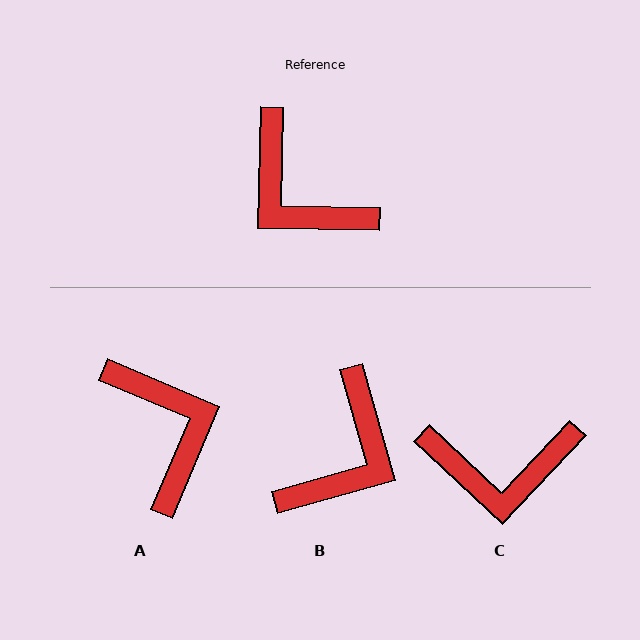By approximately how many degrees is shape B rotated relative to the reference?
Approximately 107 degrees counter-clockwise.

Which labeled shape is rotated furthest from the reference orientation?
A, about 158 degrees away.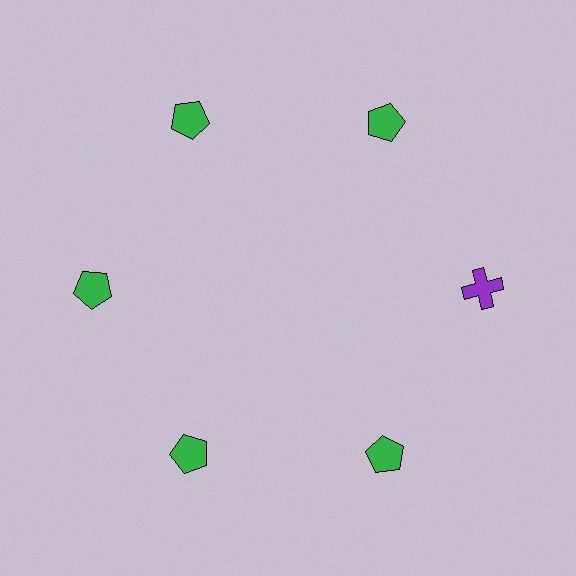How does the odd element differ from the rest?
It differs in both color (purple instead of green) and shape (cross instead of pentagon).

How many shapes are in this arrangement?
There are 6 shapes arranged in a ring pattern.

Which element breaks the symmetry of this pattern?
The purple cross at roughly the 3 o'clock position breaks the symmetry. All other shapes are green pentagons.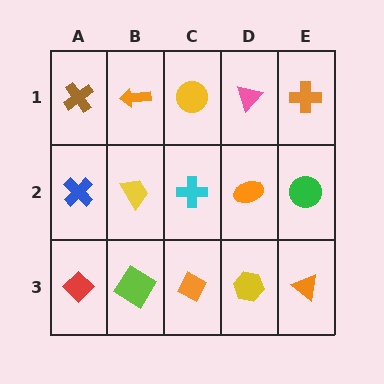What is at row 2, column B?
A yellow trapezoid.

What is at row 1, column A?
A brown cross.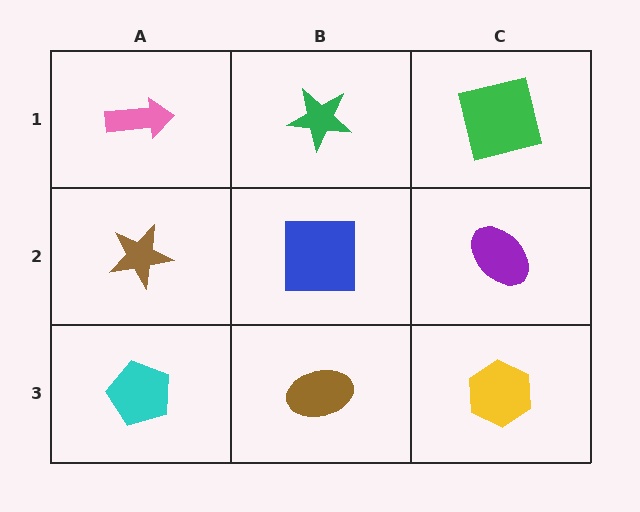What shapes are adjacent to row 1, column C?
A purple ellipse (row 2, column C), a green star (row 1, column B).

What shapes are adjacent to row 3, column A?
A brown star (row 2, column A), a brown ellipse (row 3, column B).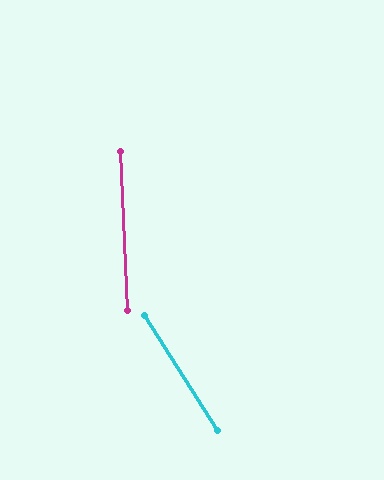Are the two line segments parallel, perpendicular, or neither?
Neither parallel nor perpendicular — they differ by about 30°.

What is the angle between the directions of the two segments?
Approximately 30 degrees.